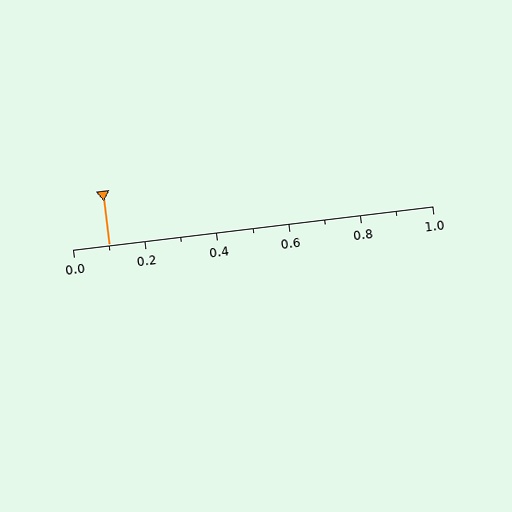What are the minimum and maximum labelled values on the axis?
The axis runs from 0.0 to 1.0.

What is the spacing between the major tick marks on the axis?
The major ticks are spaced 0.2 apart.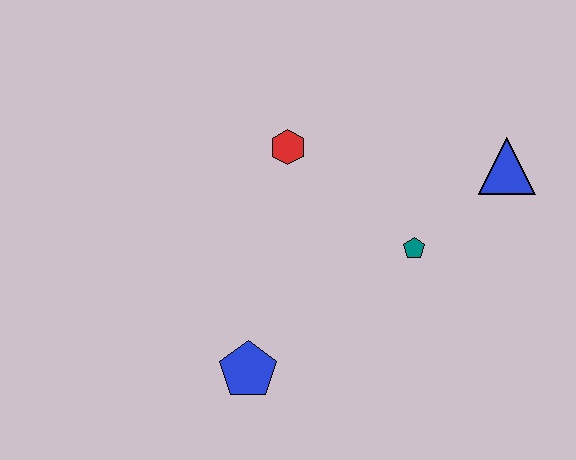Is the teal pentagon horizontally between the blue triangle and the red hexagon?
Yes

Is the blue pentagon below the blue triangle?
Yes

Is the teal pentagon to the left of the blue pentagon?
No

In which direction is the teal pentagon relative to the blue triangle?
The teal pentagon is to the left of the blue triangle.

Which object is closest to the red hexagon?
The teal pentagon is closest to the red hexagon.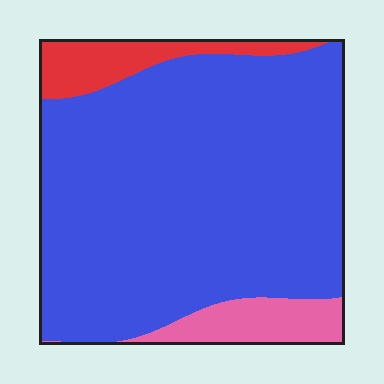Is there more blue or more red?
Blue.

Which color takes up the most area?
Blue, at roughly 80%.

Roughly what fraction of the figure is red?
Red covers roughly 10% of the figure.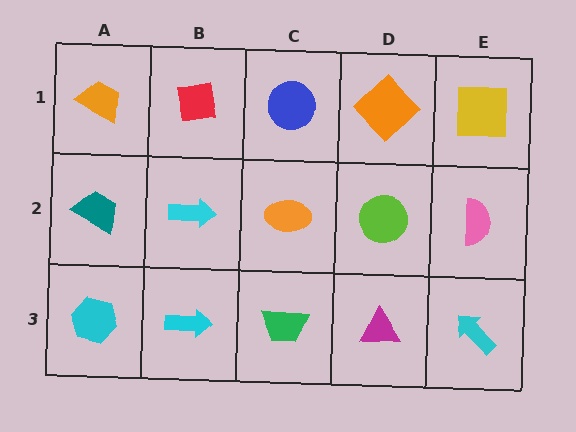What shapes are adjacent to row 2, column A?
An orange trapezoid (row 1, column A), a cyan hexagon (row 3, column A), a cyan arrow (row 2, column B).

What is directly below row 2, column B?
A cyan arrow.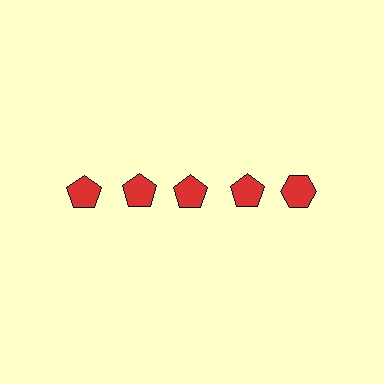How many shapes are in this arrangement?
There are 5 shapes arranged in a grid pattern.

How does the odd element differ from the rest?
It has a different shape: hexagon instead of pentagon.